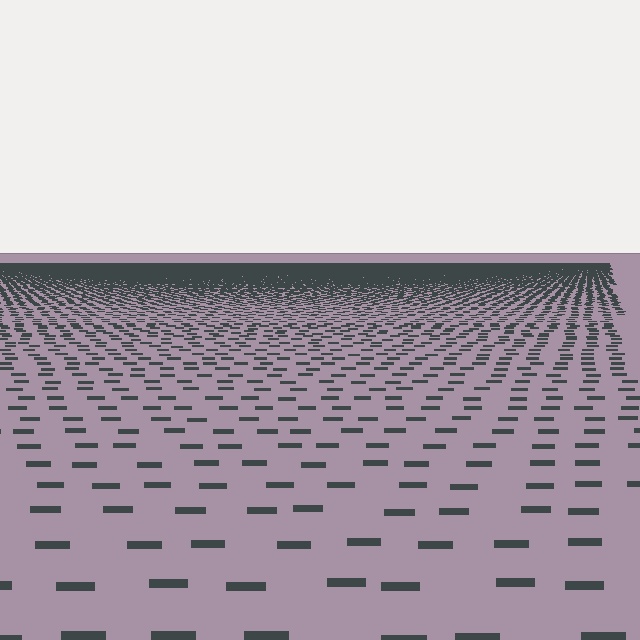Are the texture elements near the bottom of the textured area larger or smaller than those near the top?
Larger. Near the bottom, elements are closer to the viewer and appear at a bigger on-screen size.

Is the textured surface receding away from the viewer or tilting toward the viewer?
The surface is receding away from the viewer. Texture elements get smaller and denser toward the top.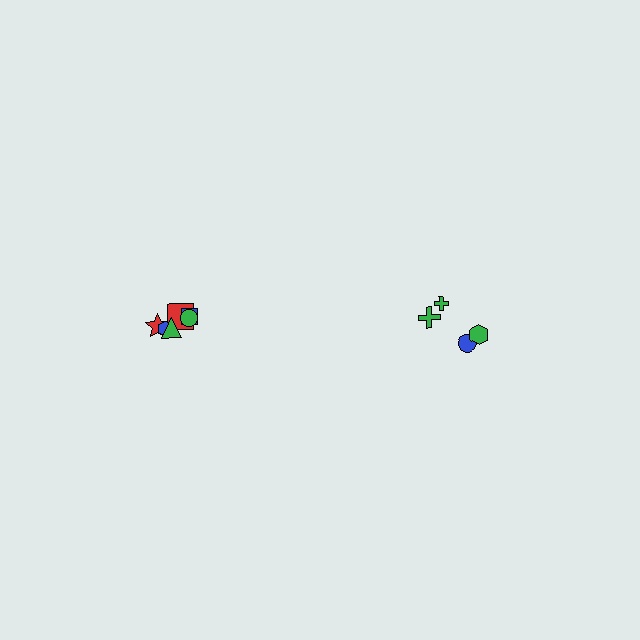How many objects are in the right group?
There are 4 objects.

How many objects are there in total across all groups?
There are 10 objects.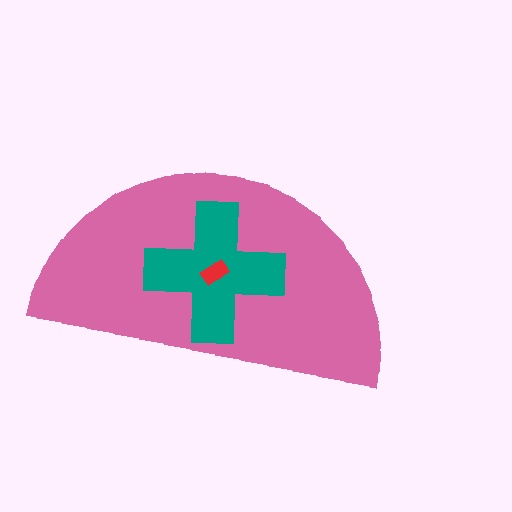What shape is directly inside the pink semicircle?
The teal cross.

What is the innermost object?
The red rectangle.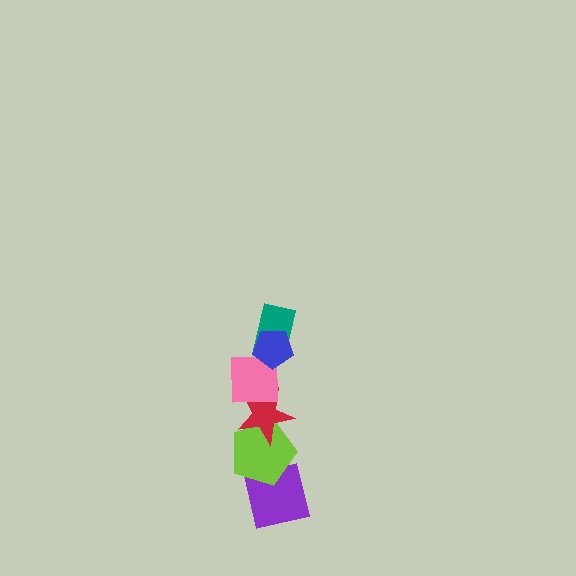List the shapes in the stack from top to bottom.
From top to bottom: the blue pentagon, the teal rectangle, the pink square, the red star, the lime pentagon, the purple square.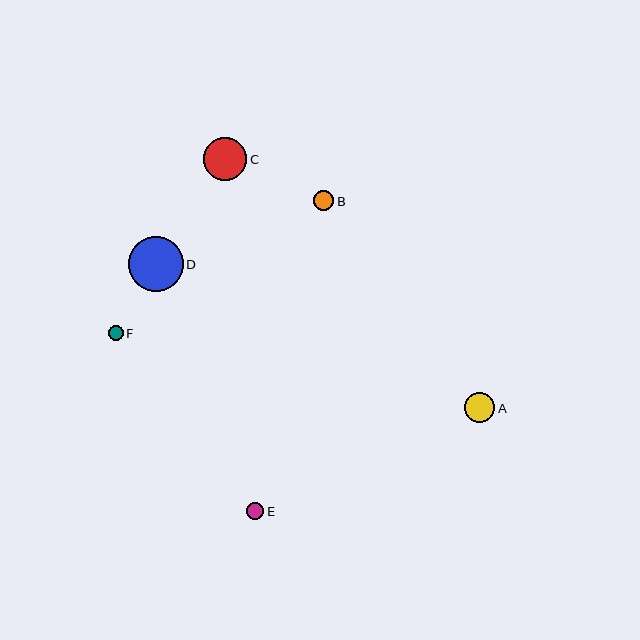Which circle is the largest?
Circle D is the largest with a size of approximately 55 pixels.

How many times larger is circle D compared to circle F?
Circle D is approximately 3.6 times the size of circle F.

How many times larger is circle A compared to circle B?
Circle A is approximately 1.5 times the size of circle B.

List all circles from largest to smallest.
From largest to smallest: D, C, A, B, E, F.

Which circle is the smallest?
Circle F is the smallest with a size of approximately 15 pixels.